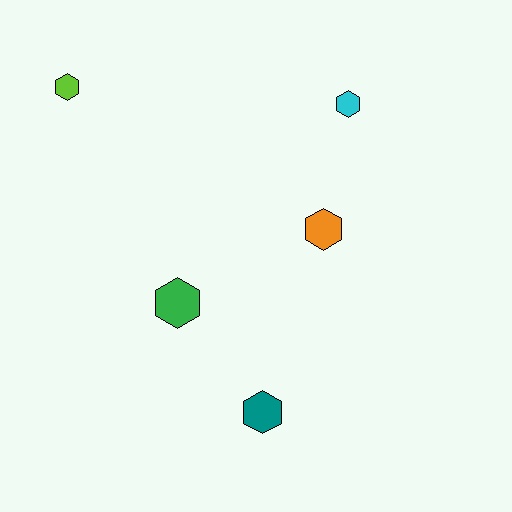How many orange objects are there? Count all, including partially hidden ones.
There is 1 orange object.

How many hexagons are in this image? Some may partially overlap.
There are 5 hexagons.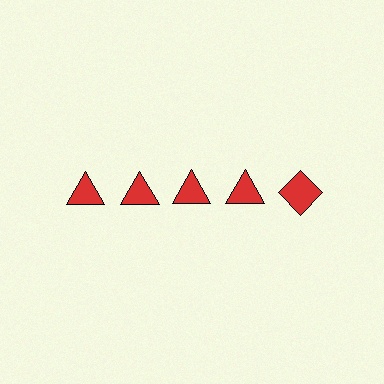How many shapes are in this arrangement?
There are 5 shapes arranged in a grid pattern.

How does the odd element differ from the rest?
It has a different shape: diamond instead of triangle.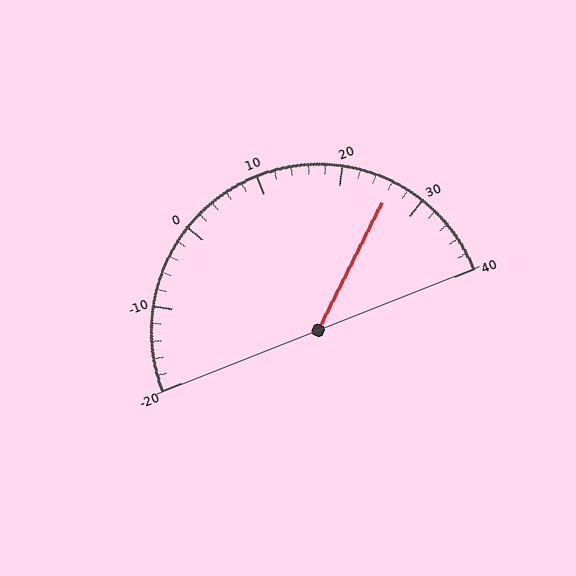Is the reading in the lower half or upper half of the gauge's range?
The reading is in the upper half of the range (-20 to 40).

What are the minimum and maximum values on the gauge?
The gauge ranges from -20 to 40.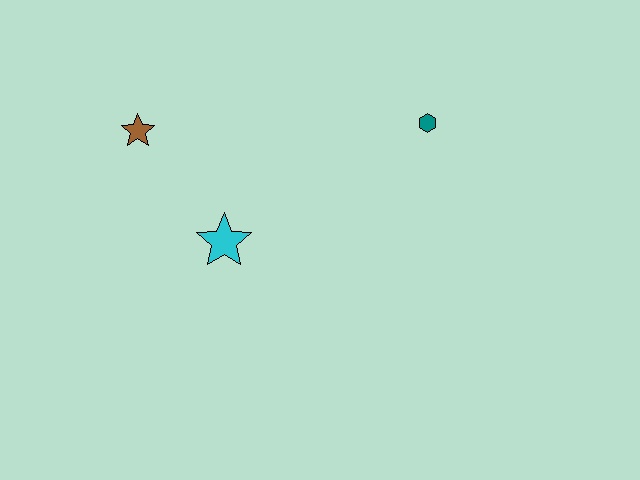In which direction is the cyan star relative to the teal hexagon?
The cyan star is to the left of the teal hexagon.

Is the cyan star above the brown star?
No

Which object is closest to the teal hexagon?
The cyan star is closest to the teal hexagon.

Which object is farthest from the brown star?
The teal hexagon is farthest from the brown star.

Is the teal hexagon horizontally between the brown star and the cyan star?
No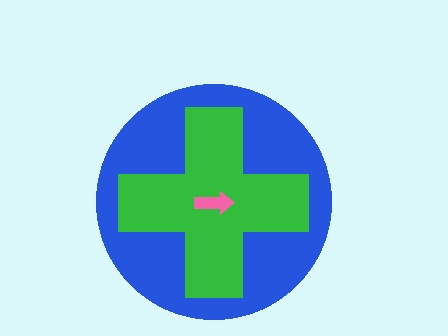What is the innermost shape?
The pink arrow.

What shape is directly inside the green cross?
The pink arrow.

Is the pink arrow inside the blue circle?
Yes.